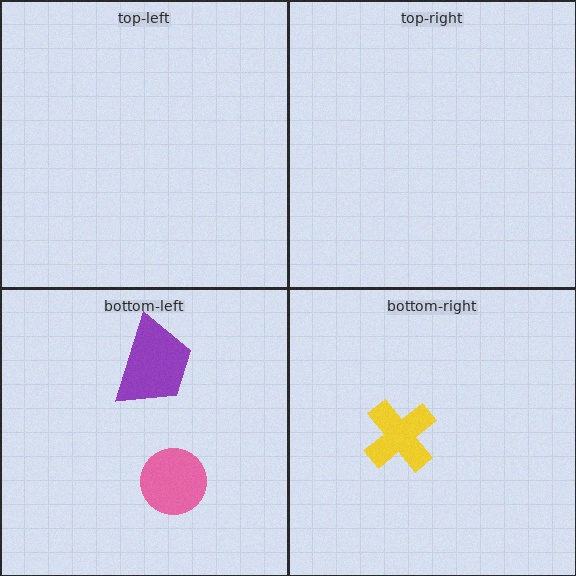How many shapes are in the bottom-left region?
2.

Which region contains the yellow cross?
The bottom-right region.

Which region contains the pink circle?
The bottom-left region.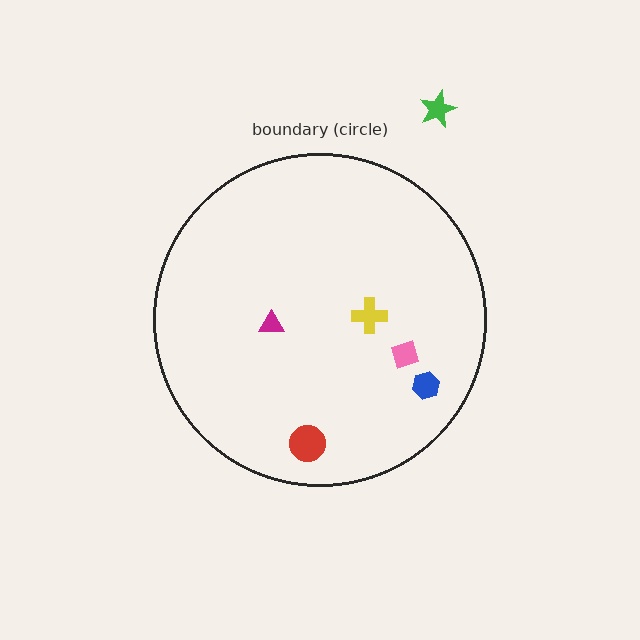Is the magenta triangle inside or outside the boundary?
Inside.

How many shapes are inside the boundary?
5 inside, 1 outside.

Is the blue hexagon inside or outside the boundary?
Inside.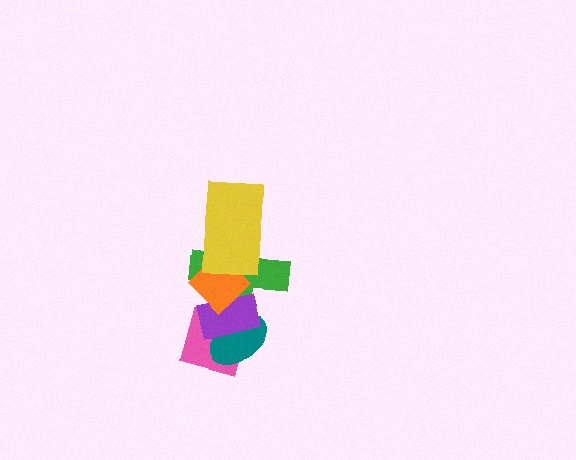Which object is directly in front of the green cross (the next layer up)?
The pink diamond is directly in front of the green cross.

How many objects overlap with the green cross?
5 objects overlap with the green cross.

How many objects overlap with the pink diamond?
4 objects overlap with the pink diamond.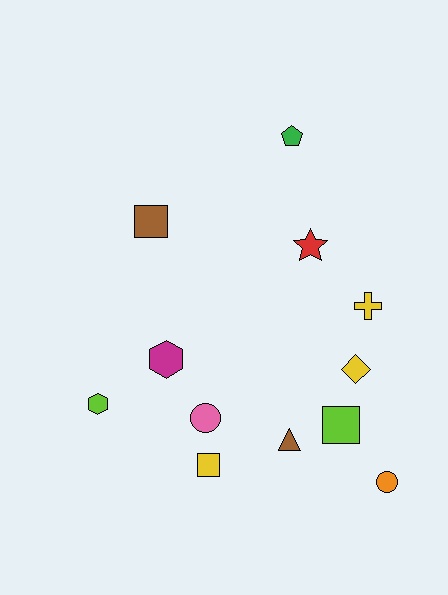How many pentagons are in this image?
There is 1 pentagon.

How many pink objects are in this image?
There is 1 pink object.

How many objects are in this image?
There are 12 objects.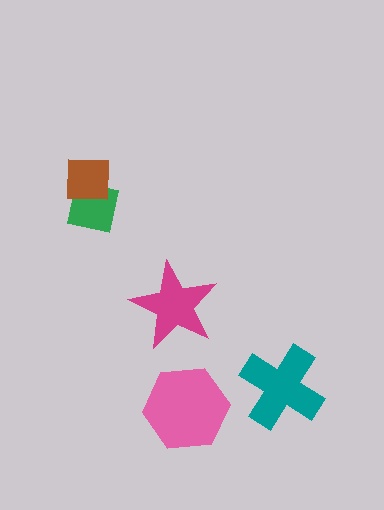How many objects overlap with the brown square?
1 object overlaps with the brown square.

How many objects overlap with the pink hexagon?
0 objects overlap with the pink hexagon.